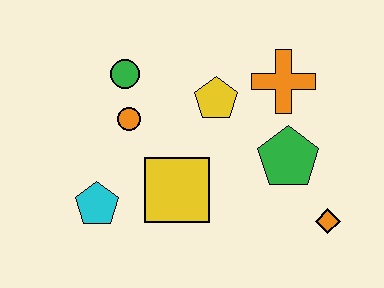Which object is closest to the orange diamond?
The green pentagon is closest to the orange diamond.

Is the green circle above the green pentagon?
Yes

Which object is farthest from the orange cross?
The cyan pentagon is farthest from the orange cross.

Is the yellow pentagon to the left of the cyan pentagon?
No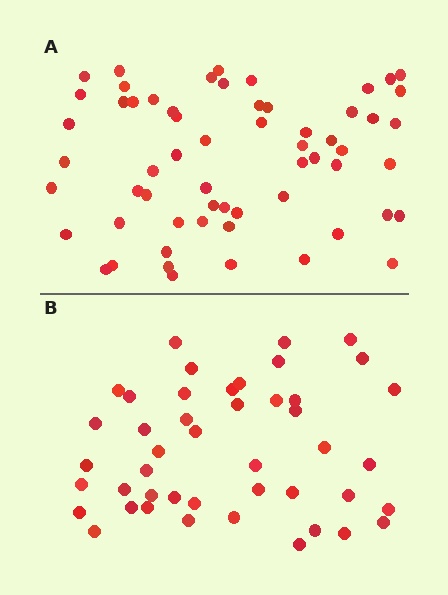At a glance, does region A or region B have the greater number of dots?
Region A (the top region) has more dots.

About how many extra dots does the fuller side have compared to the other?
Region A has approximately 15 more dots than region B.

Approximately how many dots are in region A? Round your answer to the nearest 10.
About 60 dots.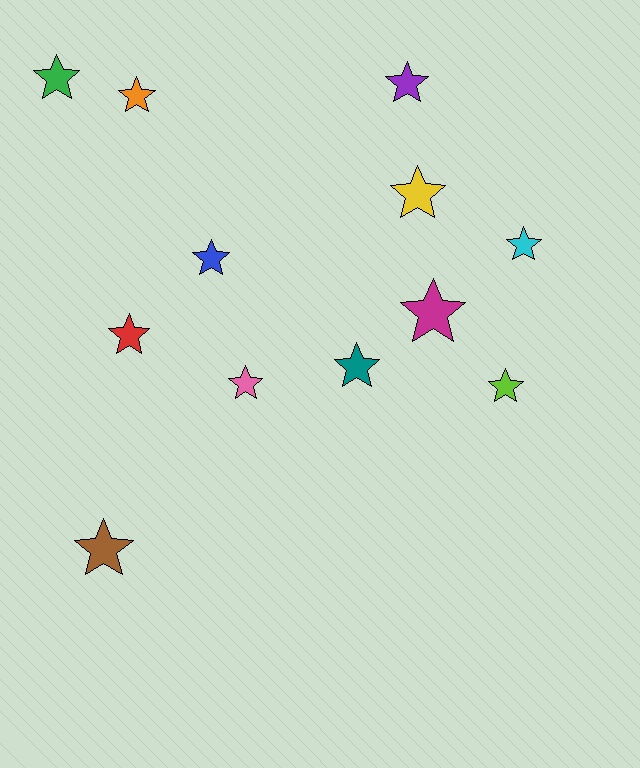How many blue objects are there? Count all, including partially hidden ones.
There is 1 blue object.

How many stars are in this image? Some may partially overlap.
There are 12 stars.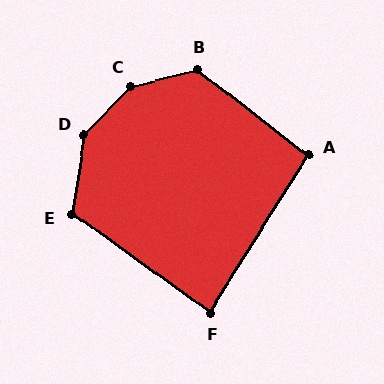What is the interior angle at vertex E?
Approximately 117 degrees (obtuse).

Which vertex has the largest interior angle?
C, at approximately 147 degrees.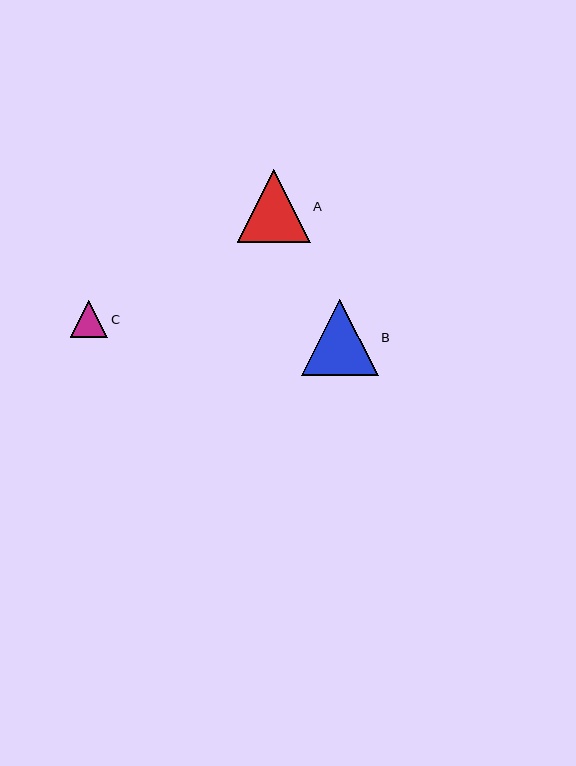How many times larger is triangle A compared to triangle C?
Triangle A is approximately 2.0 times the size of triangle C.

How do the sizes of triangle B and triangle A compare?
Triangle B and triangle A are approximately the same size.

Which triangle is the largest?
Triangle B is the largest with a size of approximately 76 pixels.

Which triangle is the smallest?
Triangle C is the smallest with a size of approximately 38 pixels.